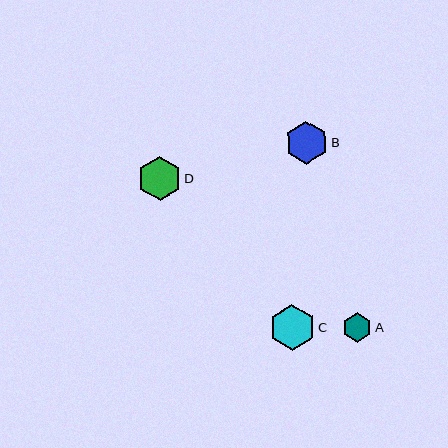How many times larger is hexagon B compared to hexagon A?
Hexagon B is approximately 1.4 times the size of hexagon A.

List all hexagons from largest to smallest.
From largest to smallest: C, D, B, A.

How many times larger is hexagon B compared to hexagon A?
Hexagon B is approximately 1.4 times the size of hexagon A.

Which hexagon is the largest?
Hexagon C is the largest with a size of approximately 46 pixels.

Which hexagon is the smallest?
Hexagon A is the smallest with a size of approximately 30 pixels.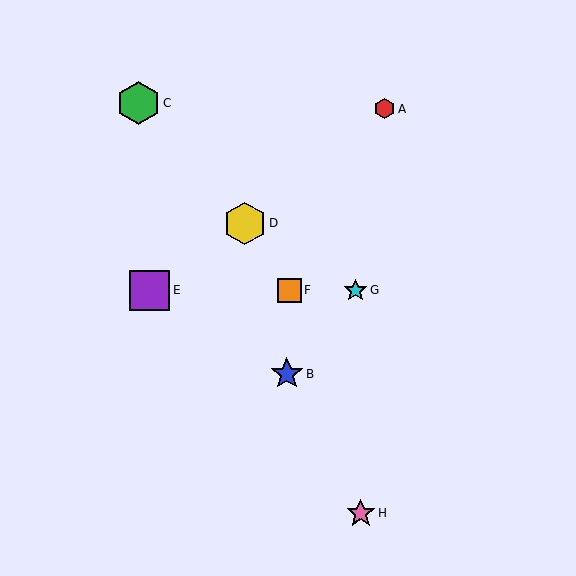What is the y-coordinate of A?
Object A is at y≈109.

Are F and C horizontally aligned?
No, F is at y≈290 and C is at y≈103.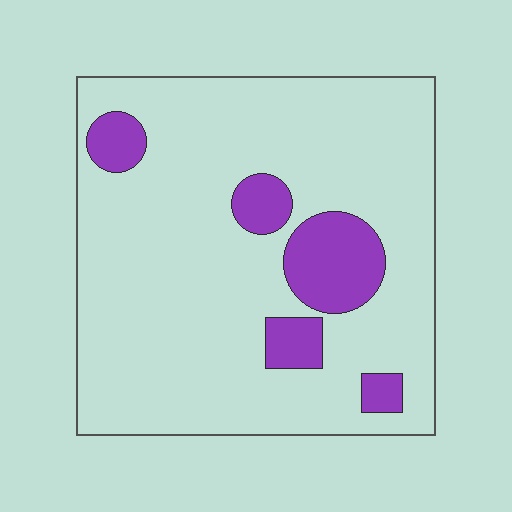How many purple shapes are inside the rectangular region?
5.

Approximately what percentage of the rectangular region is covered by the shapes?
Approximately 15%.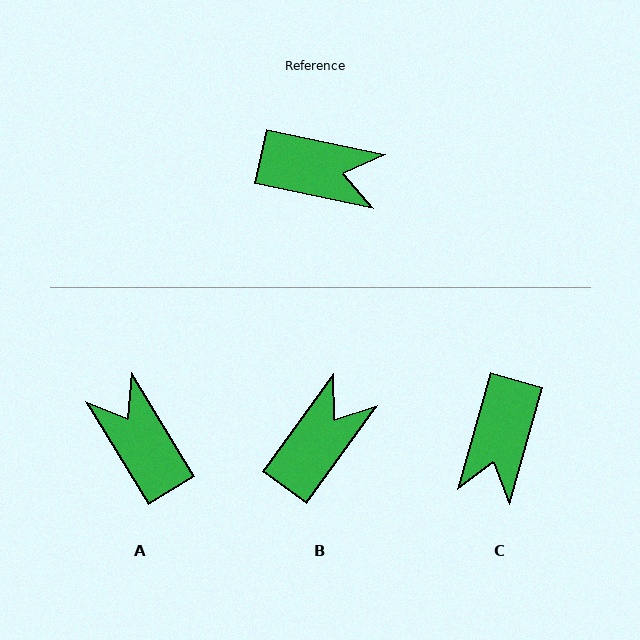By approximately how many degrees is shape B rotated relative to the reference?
Approximately 66 degrees counter-clockwise.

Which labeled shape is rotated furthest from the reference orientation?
A, about 133 degrees away.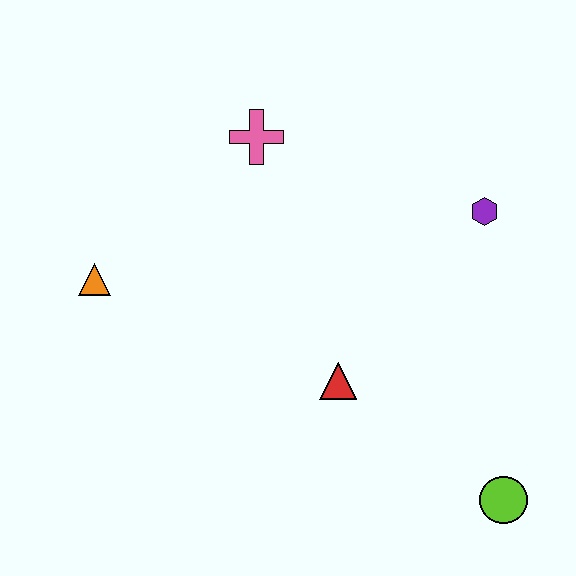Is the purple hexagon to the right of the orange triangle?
Yes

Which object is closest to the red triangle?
The lime circle is closest to the red triangle.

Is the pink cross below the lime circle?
No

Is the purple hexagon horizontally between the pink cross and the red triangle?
No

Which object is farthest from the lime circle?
The orange triangle is farthest from the lime circle.